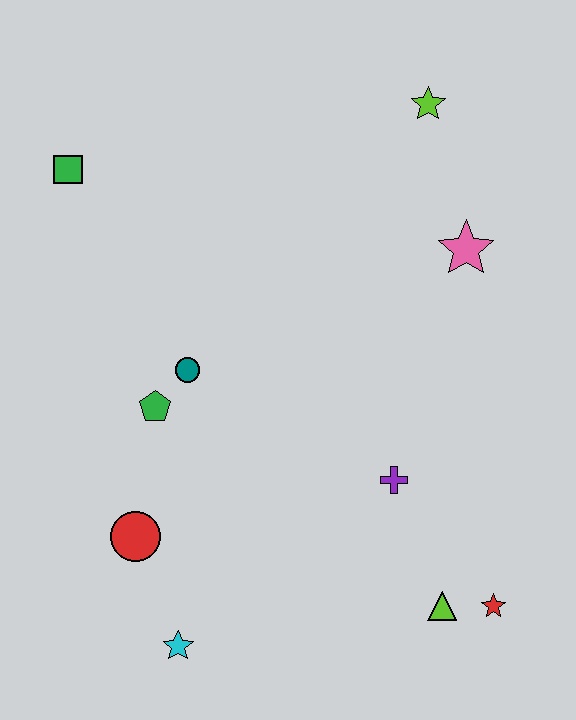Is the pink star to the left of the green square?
No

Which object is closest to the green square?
The teal circle is closest to the green square.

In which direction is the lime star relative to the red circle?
The lime star is above the red circle.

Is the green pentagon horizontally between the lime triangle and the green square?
Yes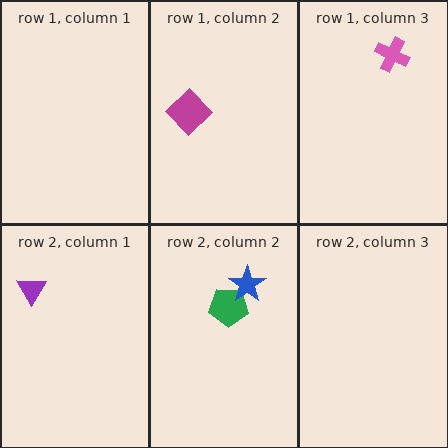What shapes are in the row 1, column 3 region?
The pink cross.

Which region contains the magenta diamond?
The row 1, column 2 region.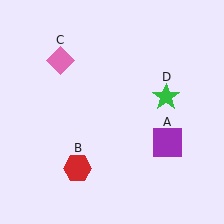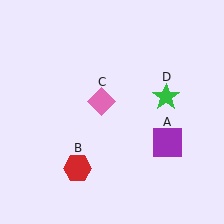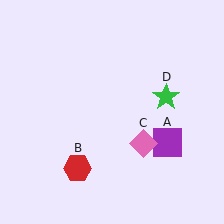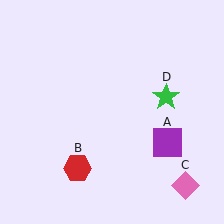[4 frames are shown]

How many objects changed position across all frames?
1 object changed position: pink diamond (object C).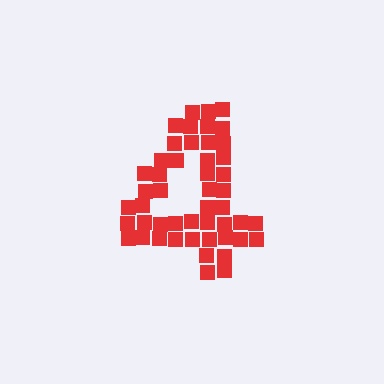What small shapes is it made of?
It is made of small squares.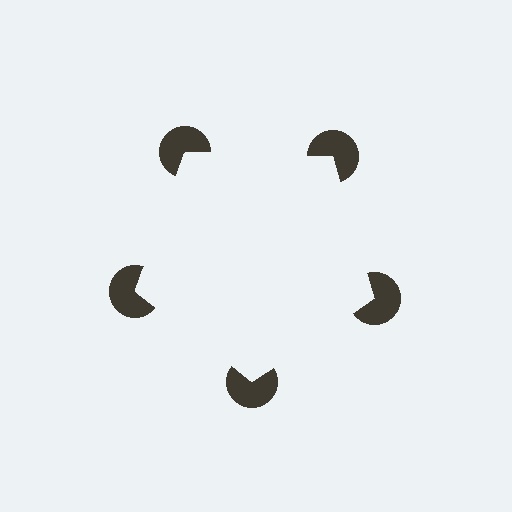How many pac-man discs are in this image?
There are 5 — one at each vertex of the illusory pentagon.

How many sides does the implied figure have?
5 sides.